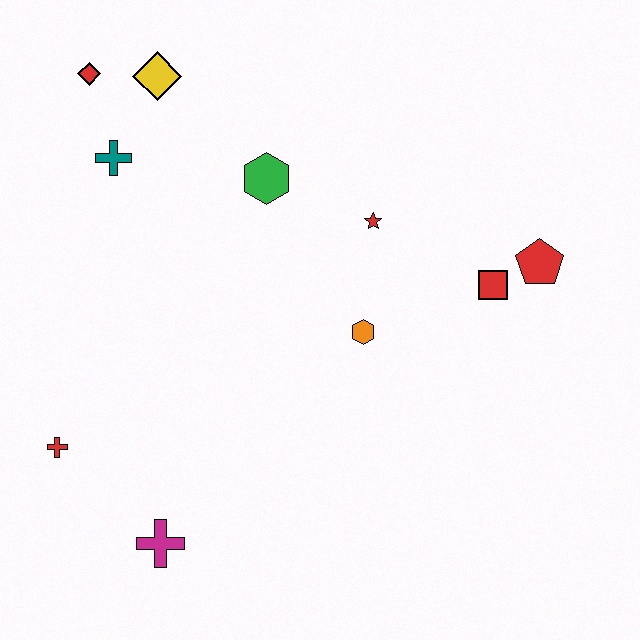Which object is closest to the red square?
The red pentagon is closest to the red square.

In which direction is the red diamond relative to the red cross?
The red diamond is above the red cross.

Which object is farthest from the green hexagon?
The magenta cross is farthest from the green hexagon.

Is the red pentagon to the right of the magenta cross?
Yes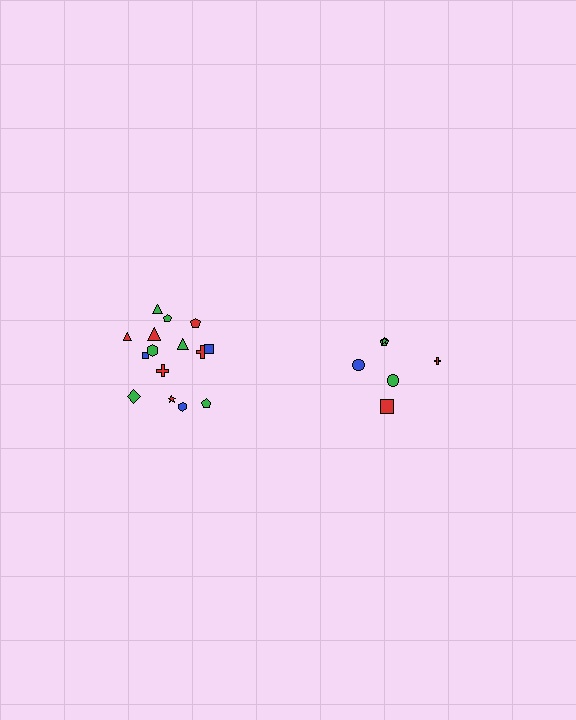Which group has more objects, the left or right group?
The left group.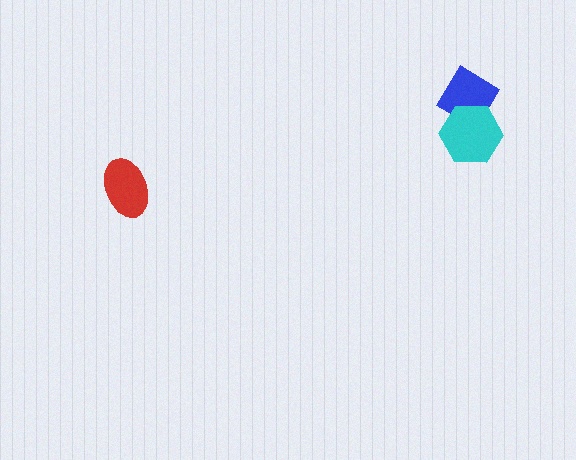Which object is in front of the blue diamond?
The cyan hexagon is in front of the blue diamond.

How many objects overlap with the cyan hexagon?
1 object overlaps with the cyan hexagon.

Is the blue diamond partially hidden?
Yes, it is partially covered by another shape.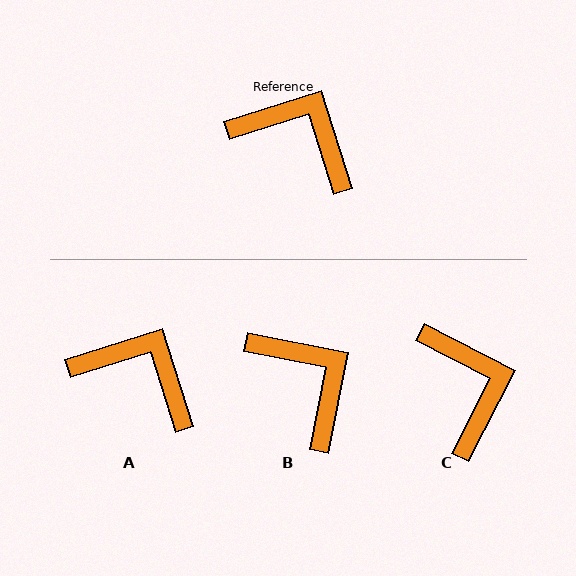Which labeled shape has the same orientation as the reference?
A.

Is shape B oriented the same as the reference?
No, it is off by about 29 degrees.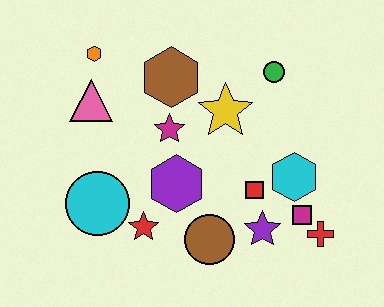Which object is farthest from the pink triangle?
The red cross is farthest from the pink triangle.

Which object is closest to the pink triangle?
The orange hexagon is closest to the pink triangle.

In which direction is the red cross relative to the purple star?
The red cross is to the right of the purple star.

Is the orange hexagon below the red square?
No